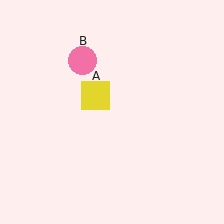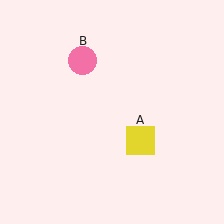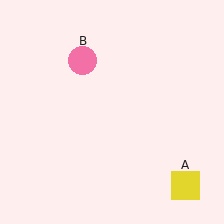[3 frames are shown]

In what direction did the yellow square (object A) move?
The yellow square (object A) moved down and to the right.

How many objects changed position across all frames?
1 object changed position: yellow square (object A).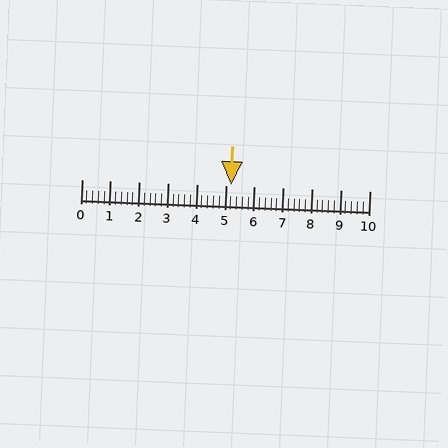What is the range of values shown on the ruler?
The ruler shows values from 0 to 10.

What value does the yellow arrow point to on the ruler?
The yellow arrow points to approximately 5.2.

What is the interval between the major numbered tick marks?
The major tick marks are spaced 1 units apart.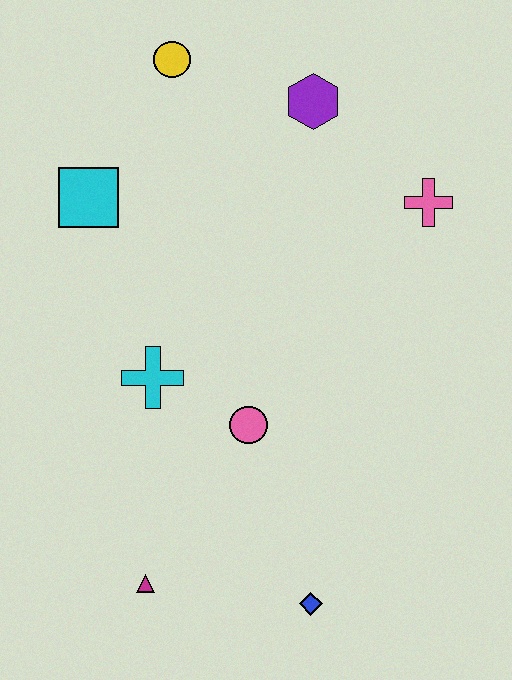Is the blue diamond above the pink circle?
No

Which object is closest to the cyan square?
The yellow circle is closest to the cyan square.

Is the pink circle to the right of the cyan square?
Yes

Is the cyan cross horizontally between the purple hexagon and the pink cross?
No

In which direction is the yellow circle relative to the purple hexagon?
The yellow circle is to the left of the purple hexagon.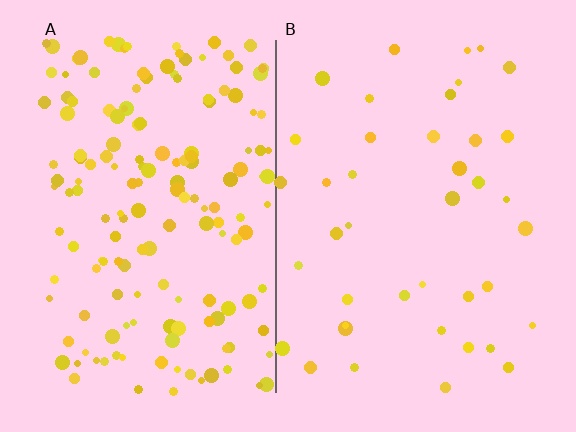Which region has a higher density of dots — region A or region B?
A (the left).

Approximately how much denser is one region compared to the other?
Approximately 4.0× — region A over region B.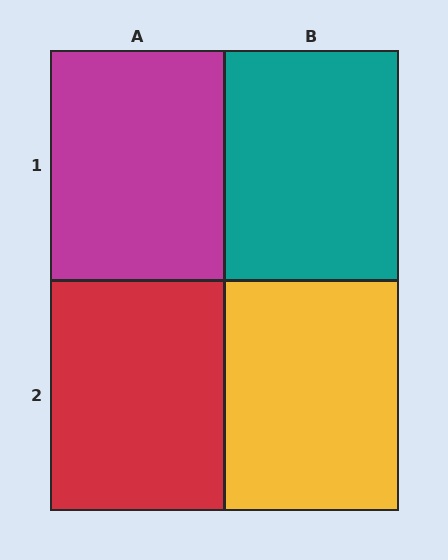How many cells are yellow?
1 cell is yellow.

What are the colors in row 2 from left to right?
Red, yellow.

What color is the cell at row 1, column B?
Teal.